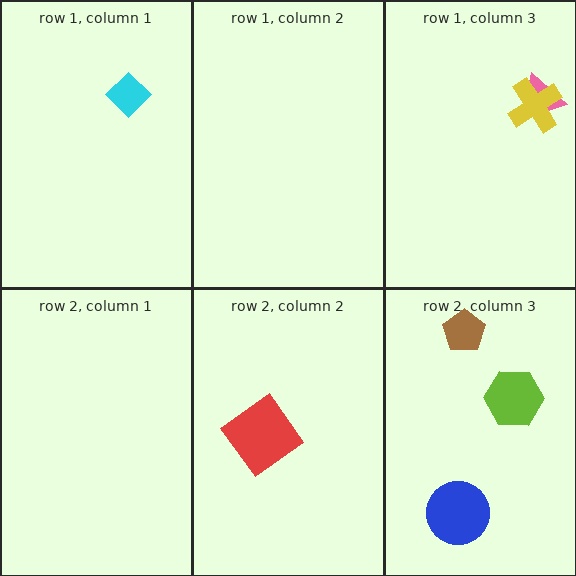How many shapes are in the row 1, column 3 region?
2.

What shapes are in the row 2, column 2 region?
The red diamond.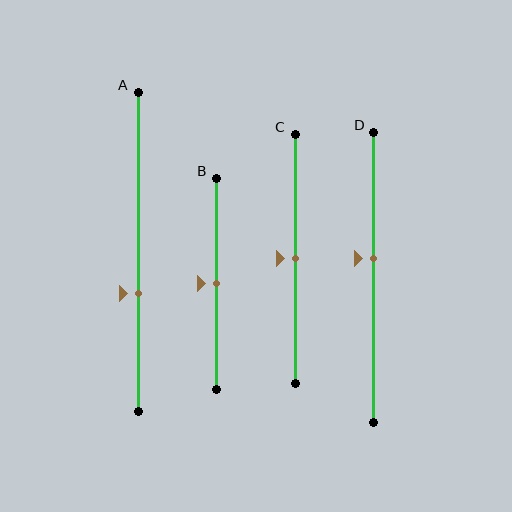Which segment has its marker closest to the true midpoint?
Segment B has its marker closest to the true midpoint.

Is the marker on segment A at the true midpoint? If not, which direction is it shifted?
No, the marker on segment A is shifted downward by about 13% of the segment length.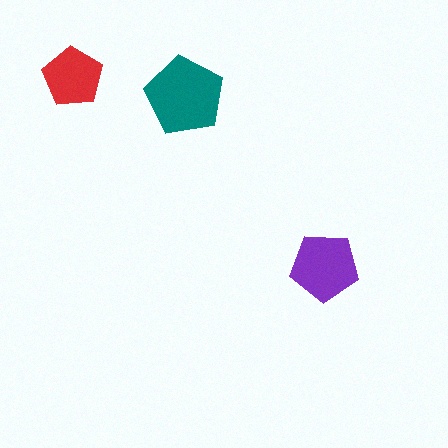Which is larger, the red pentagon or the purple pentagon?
The purple one.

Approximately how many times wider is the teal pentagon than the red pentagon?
About 1.5 times wider.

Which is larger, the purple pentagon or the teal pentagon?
The teal one.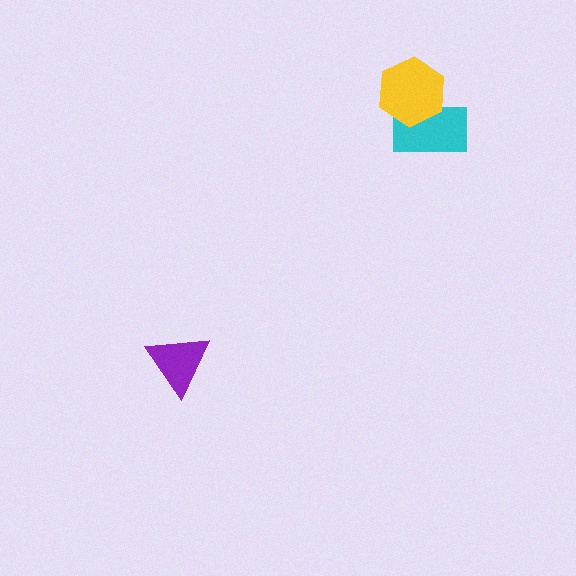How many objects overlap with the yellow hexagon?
1 object overlaps with the yellow hexagon.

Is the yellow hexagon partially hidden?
No, no other shape covers it.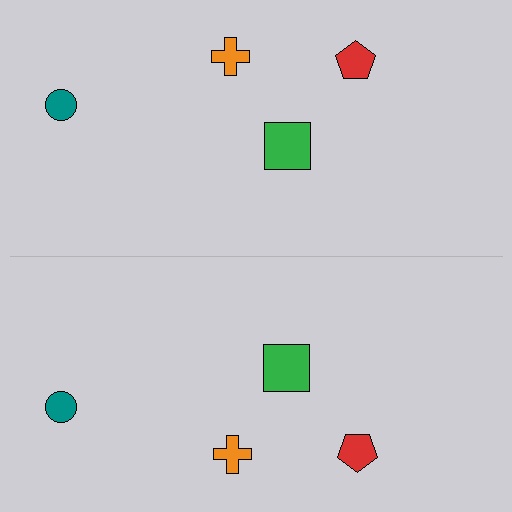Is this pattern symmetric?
Yes, this pattern has bilateral (reflection) symmetry.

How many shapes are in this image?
There are 8 shapes in this image.